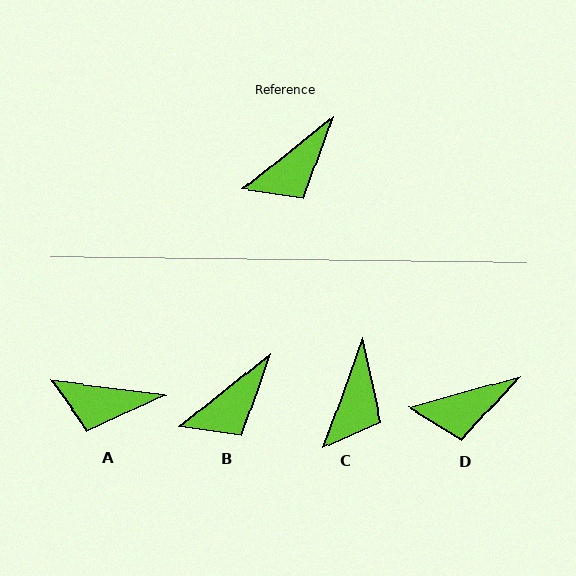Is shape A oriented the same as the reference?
No, it is off by about 46 degrees.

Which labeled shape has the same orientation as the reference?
B.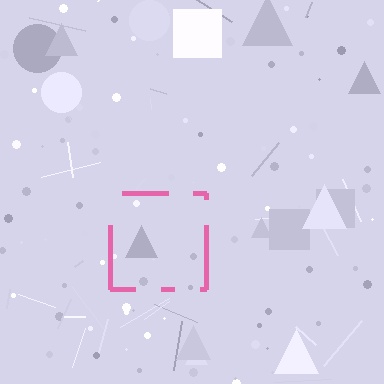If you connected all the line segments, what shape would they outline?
They would outline a square.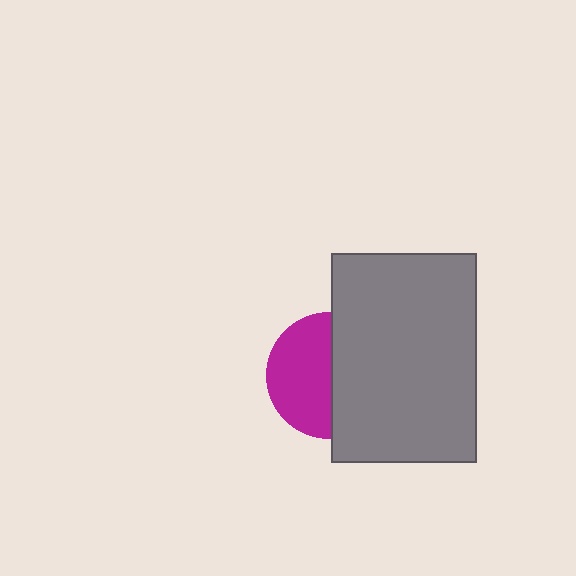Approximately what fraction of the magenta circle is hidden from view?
Roughly 48% of the magenta circle is hidden behind the gray rectangle.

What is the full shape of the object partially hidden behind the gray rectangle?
The partially hidden object is a magenta circle.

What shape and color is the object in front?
The object in front is a gray rectangle.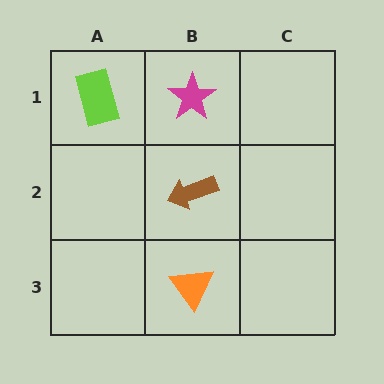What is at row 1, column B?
A magenta star.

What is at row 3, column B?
An orange triangle.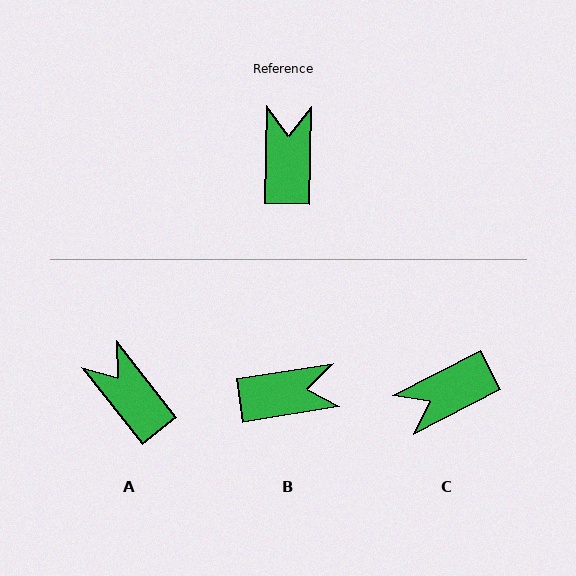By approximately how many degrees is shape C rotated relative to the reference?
Approximately 118 degrees counter-clockwise.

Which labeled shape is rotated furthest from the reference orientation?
C, about 118 degrees away.